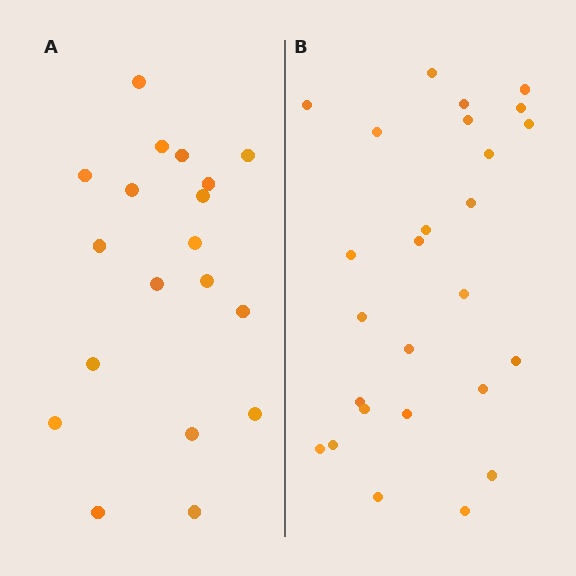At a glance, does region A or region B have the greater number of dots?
Region B (the right region) has more dots.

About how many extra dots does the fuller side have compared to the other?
Region B has roughly 8 or so more dots than region A.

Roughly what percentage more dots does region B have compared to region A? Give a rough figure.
About 35% more.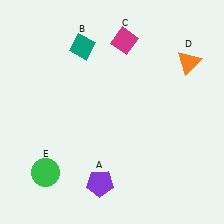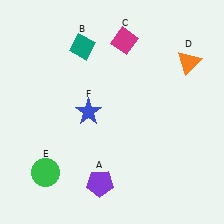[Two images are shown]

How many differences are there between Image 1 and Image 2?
There is 1 difference between the two images.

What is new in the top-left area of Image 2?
A blue star (F) was added in the top-left area of Image 2.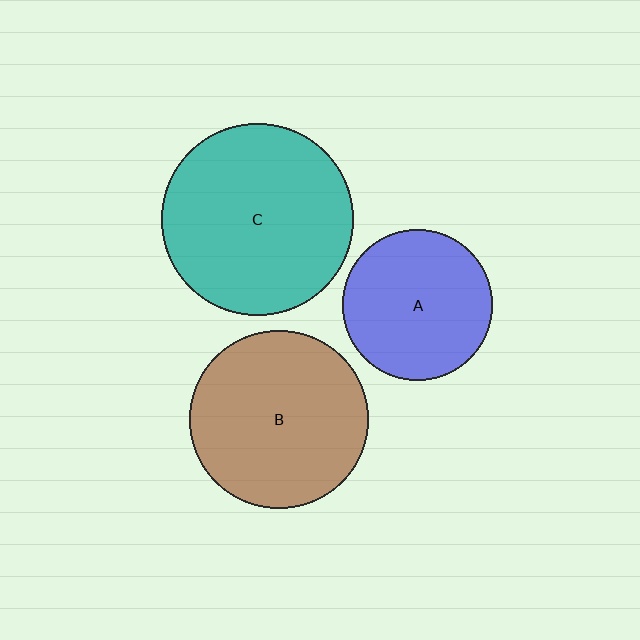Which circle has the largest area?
Circle C (teal).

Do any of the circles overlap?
No, none of the circles overlap.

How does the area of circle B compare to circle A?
Approximately 1.4 times.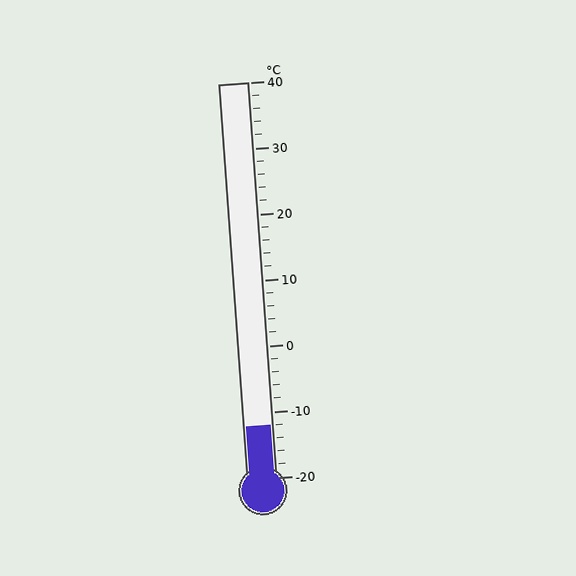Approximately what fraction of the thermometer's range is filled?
The thermometer is filled to approximately 15% of its range.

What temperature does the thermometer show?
The thermometer shows approximately -12°C.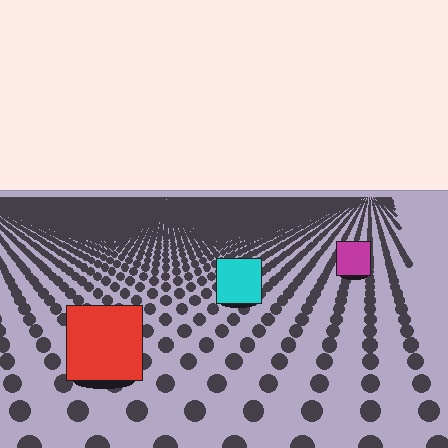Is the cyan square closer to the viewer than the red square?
No. The red square is closer — you can tell from the texture gradient: the ground texture is coarser near it.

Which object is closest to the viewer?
The red square is closest. The texture marks near it are larger and more spread out.